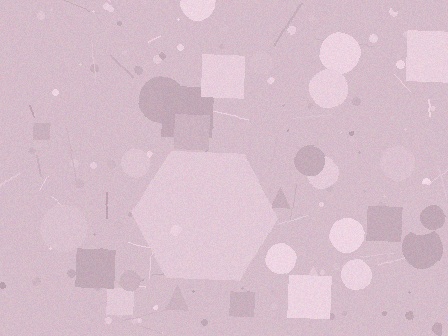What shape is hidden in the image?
A hexagon is hidden in the image.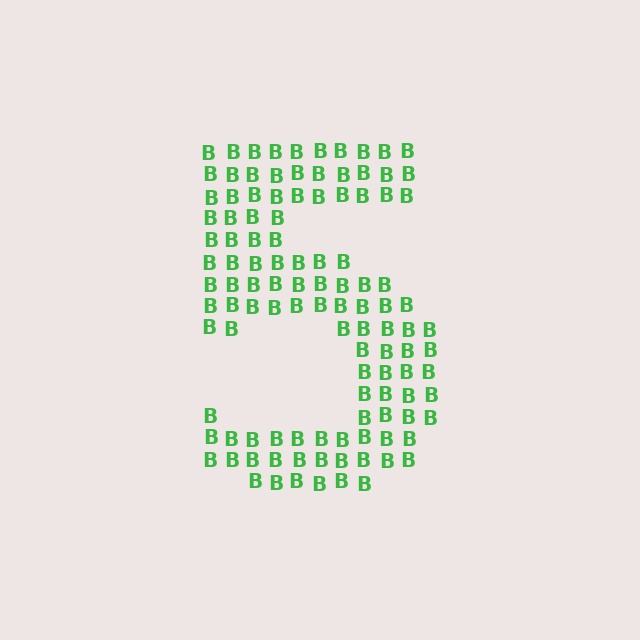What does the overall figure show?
The overall figure shows the digit 5.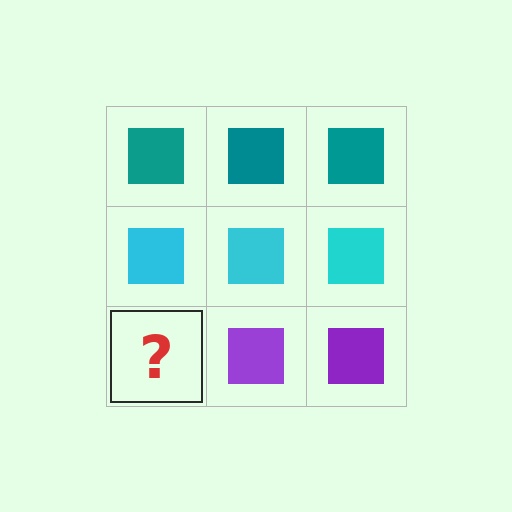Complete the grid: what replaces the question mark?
The question mark should be replaced with a purple square.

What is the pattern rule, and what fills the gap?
The rule is that each row has a consistent color. The gap should be filled with a purple square.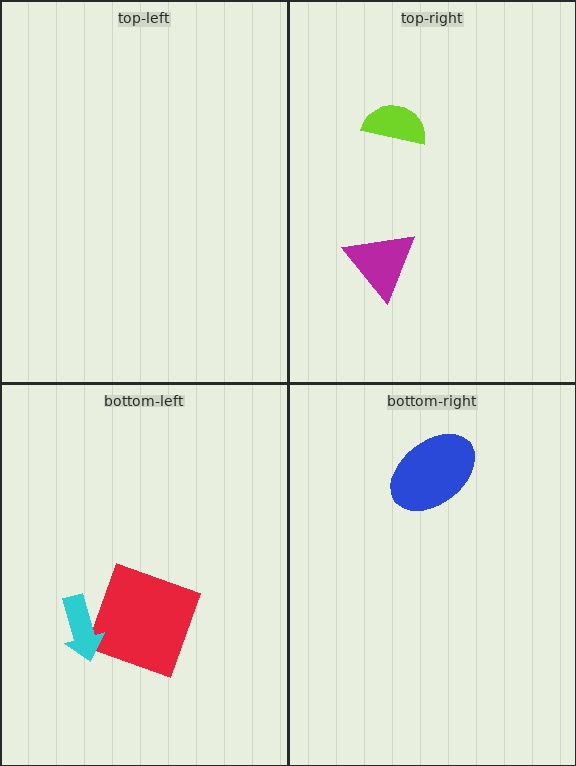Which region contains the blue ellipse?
The bottom-right region.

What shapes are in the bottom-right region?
The blue ellipse.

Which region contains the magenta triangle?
The top-right region.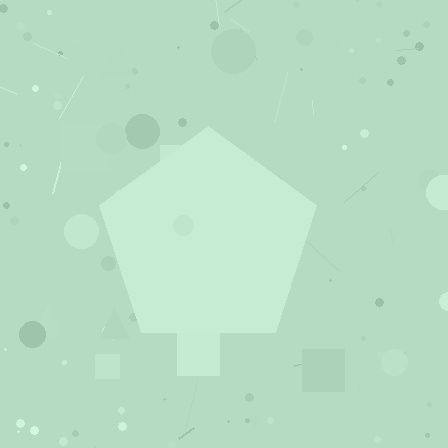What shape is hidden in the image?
A pentagon is hidden in the image.